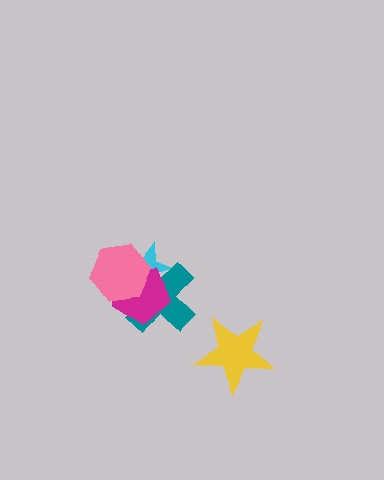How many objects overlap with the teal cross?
3 objects overlap with the teal cross.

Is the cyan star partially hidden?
Yes, it is partially covered by another shape.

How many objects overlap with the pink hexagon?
3 objects overlap with the pink hexagon.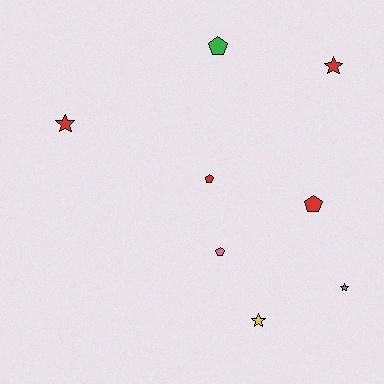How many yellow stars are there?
There is 1 yellow star.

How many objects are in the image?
There are 8 objects.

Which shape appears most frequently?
Pentagon, with 4 objects.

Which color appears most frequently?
Red, with 4 objects.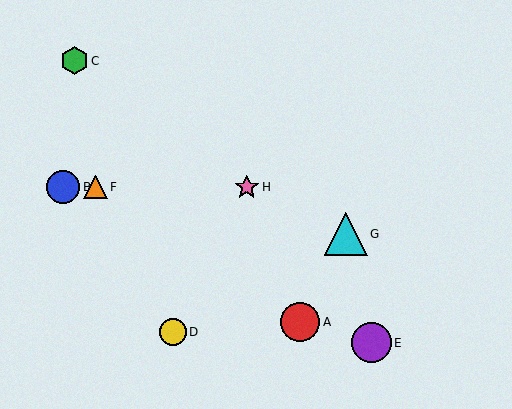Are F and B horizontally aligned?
Yes, both are at y≈187.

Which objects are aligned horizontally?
Objects B, F, H are aligned horizontally.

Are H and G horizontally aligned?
No, H is at y≈187 and G is at y≈234.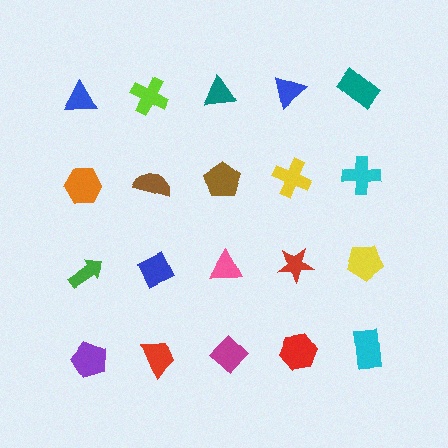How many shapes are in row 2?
5 shapes.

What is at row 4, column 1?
A purple pentagon.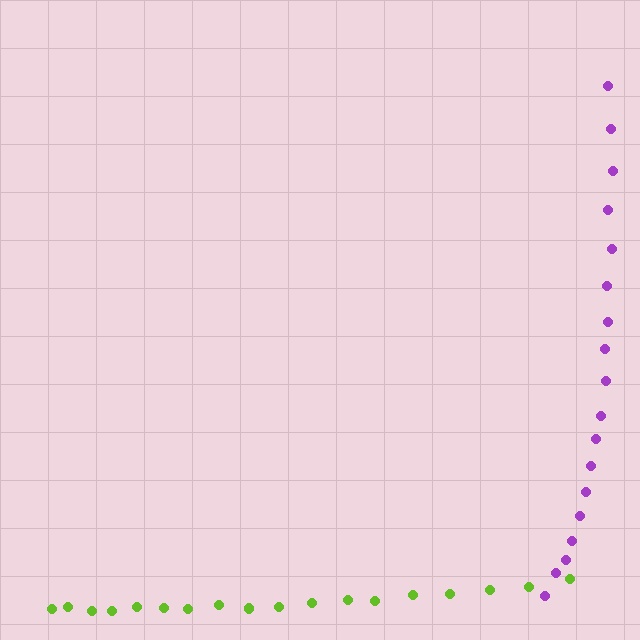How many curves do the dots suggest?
There are 2 distinct paths.